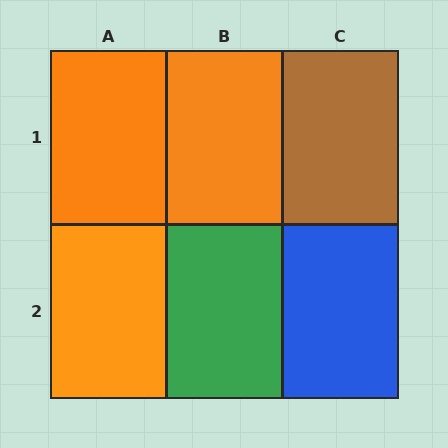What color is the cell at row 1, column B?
Orange.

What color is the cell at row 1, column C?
Brown.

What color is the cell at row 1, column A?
Orange.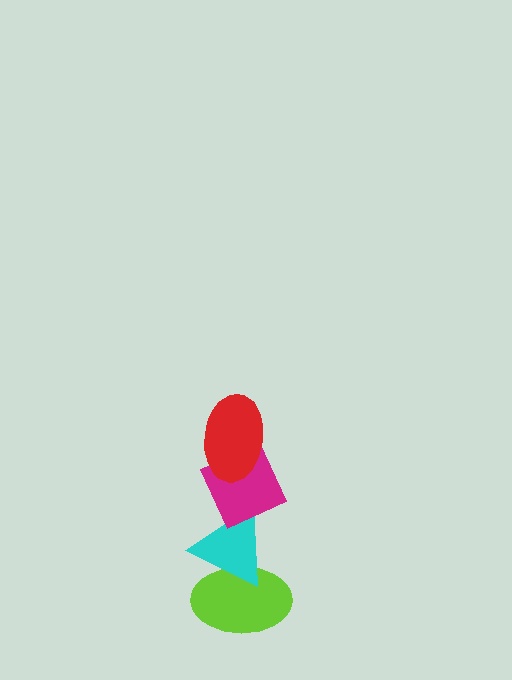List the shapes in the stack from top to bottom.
From top to bottom: the red ellipse, the magenta diamond, the cyan triangle, the lime ellipse.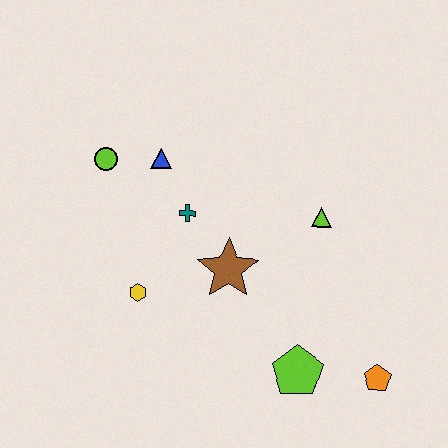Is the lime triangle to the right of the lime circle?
Yes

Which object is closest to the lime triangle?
The brown star is closest to the lime triangle.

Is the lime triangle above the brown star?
Yes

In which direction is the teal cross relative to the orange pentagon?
The teal cross is to the left of the orange pentagon.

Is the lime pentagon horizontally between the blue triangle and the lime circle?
No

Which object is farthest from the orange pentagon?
The lime circle is farthest from the orange pentagon.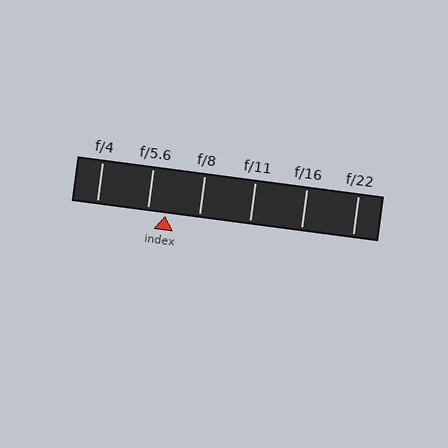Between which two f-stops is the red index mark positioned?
The index mark is between f/5.6 and f/8.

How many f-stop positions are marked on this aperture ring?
There are 6 f-stop positions marked.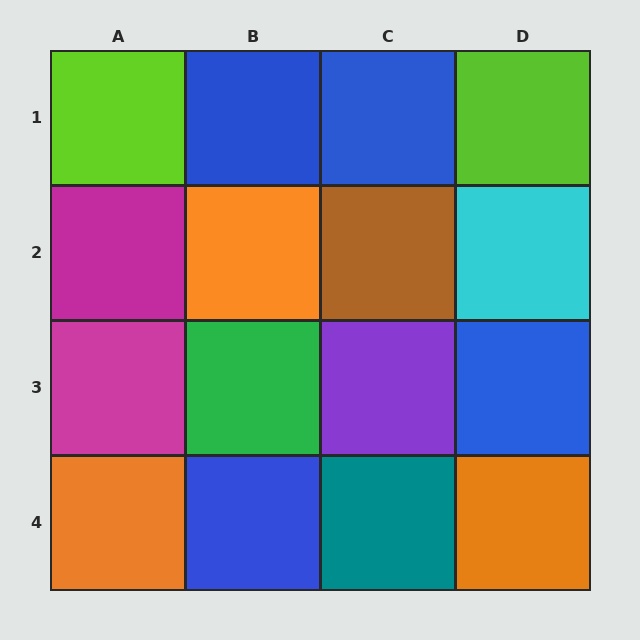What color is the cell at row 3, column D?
Blue.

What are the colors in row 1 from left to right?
Lime, blue, blue, lime.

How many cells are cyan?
1 cell is cyan.